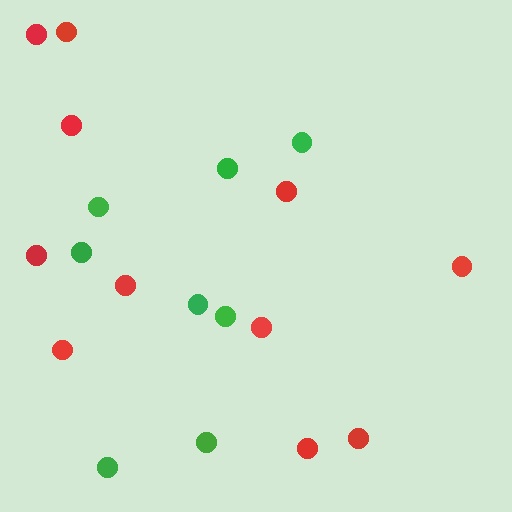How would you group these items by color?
There are 2 groups: one group of green circles (8) and one group of red circles (11).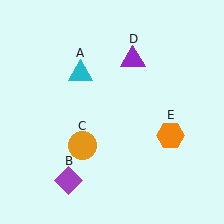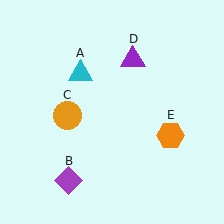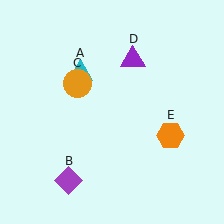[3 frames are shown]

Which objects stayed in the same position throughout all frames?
Cyan triangle (object A) and purple diamond (object B) and purple triangle (object D) and orange hexagon (object E) remained stationary.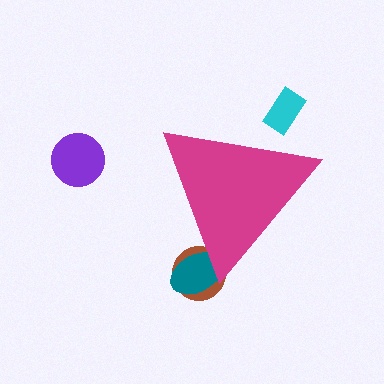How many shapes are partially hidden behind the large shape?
3 shapes are partially hidden.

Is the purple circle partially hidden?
No, the purple circle is fully visible.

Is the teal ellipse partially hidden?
Yes, the teal ellipse is partially hidden behind the magenta triangle.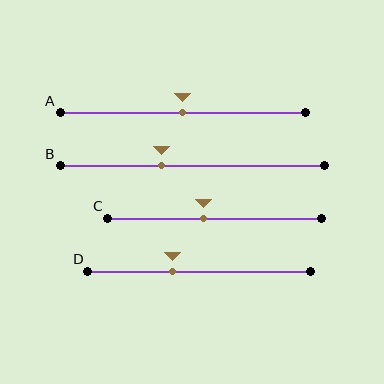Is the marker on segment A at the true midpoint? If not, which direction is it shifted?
Yes, the marker on segment A is at the true midpoint.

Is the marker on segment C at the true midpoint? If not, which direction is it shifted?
No, the marker on segment C is shifted to the left by about 5% of the segment length.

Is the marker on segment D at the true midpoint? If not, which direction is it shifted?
No, the marker on segment D is shifted to the left by about 12% of the segment length.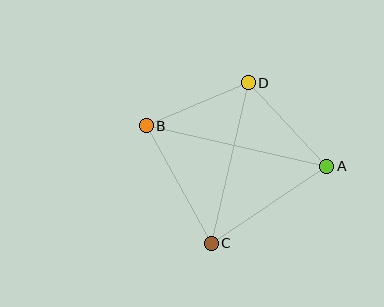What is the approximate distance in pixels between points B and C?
The distance between B and C is approximately 134 pixels.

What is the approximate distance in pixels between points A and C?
The distance between A and C is approximately 138 pixels.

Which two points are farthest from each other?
Points A and B are farthest from each other.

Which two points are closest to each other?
Points B and D are closest to each other.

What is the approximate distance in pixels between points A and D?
The distance between A and D is approximately 115 pixels.